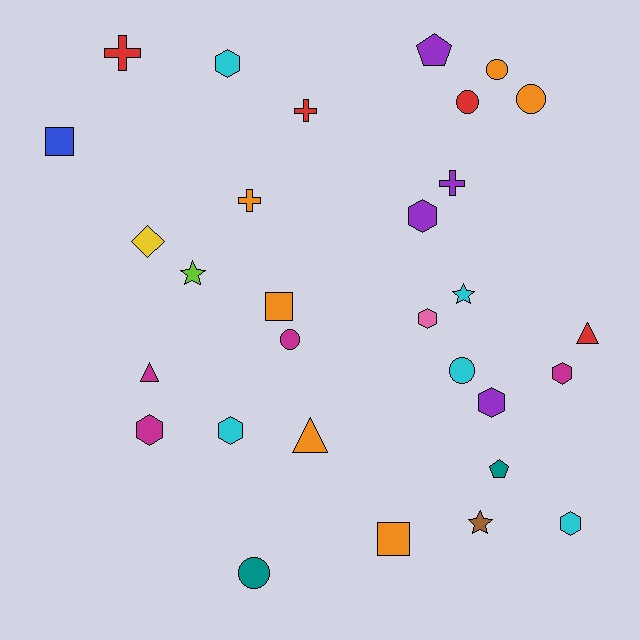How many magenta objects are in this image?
There are 4 magenta objects.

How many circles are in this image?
There are 6 circles.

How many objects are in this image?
There are 30 objects.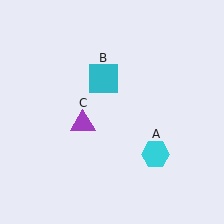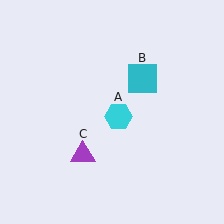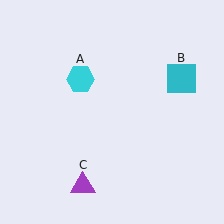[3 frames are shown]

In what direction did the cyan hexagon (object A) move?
The cyan hexagon (object A) moved up and to the left.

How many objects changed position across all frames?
3 objects changed position: cyan hexagon (object A), cyan square (object B), purple triangle (object C).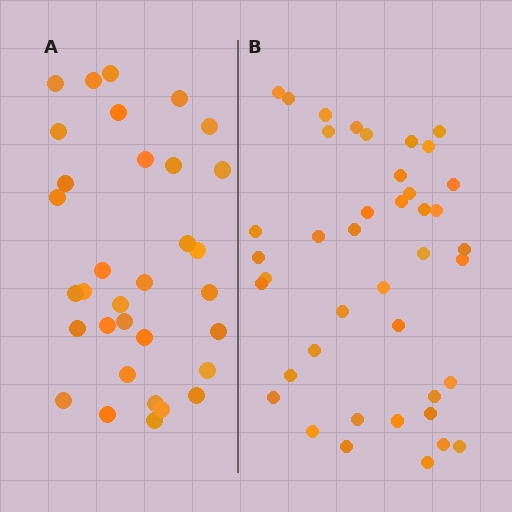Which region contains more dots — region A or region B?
Region B (the right region) has more dots.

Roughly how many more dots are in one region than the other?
Region B has roughly 8 or so more dots than region A.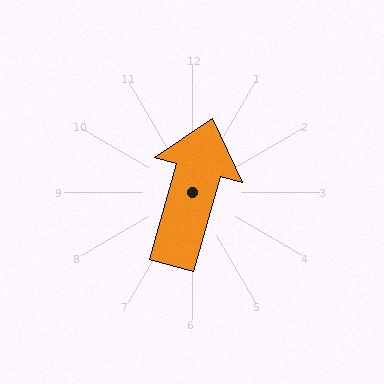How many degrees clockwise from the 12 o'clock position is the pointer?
Approximately 16 degrees.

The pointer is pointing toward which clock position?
Roughly 1 o'clock.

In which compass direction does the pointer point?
North.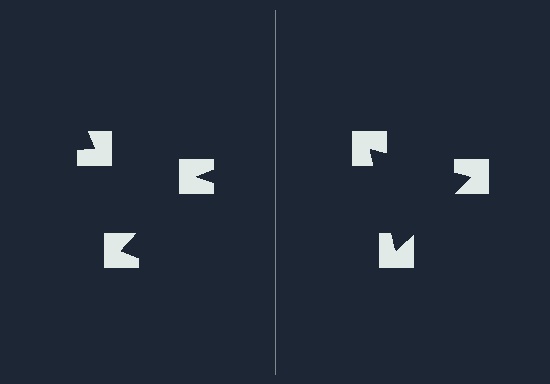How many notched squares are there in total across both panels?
6 — 3 on each side.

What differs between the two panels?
The notched squares are positioned identically on both sides; only the wedge orientations differ. On the right they align to a triangle; on the left they are misaligned.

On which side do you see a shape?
An illusory triangle appears on the right side. On the left side the wedge cuts are rotated, so no coherent shape forms.